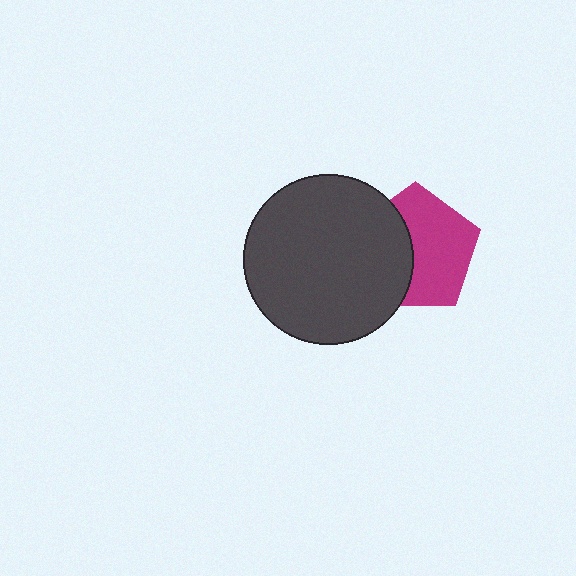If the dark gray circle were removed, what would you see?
You would see the complete magenta pentagon.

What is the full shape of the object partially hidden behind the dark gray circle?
The partially hidden object is a magenta pentagon.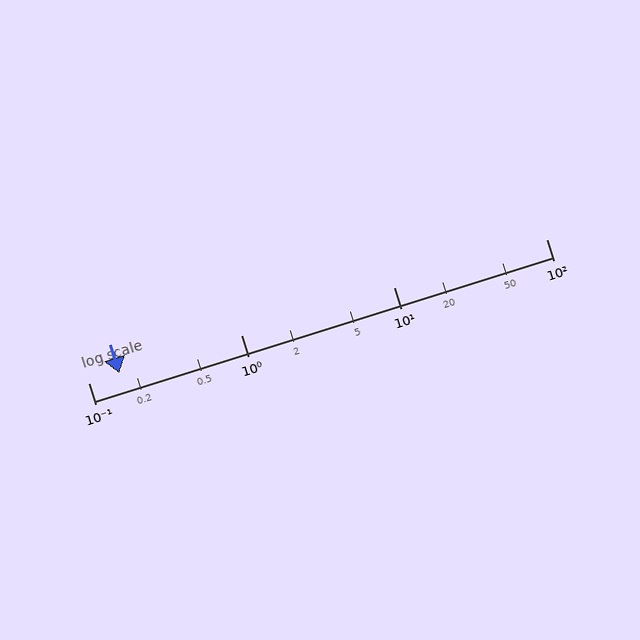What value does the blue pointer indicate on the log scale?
The pointer indicates approximately 0.16.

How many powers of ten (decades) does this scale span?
The scale spans 3 decades, from 0.1 to 100.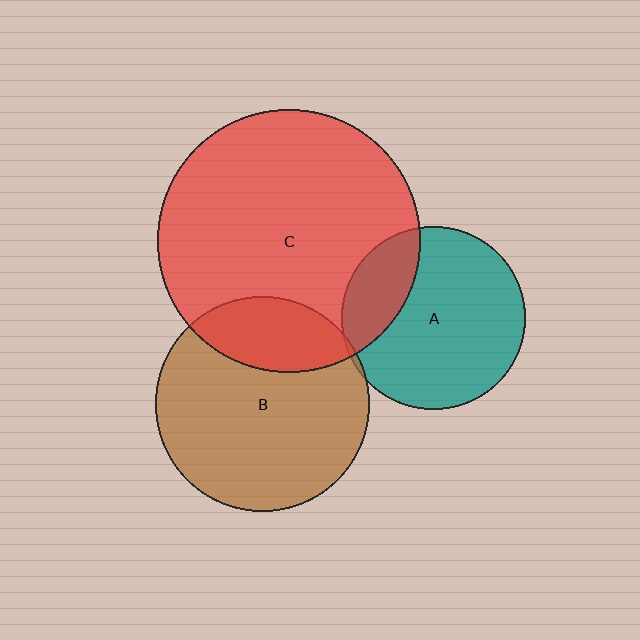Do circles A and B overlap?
Yes.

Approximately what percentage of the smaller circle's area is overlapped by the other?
Approximately 5%.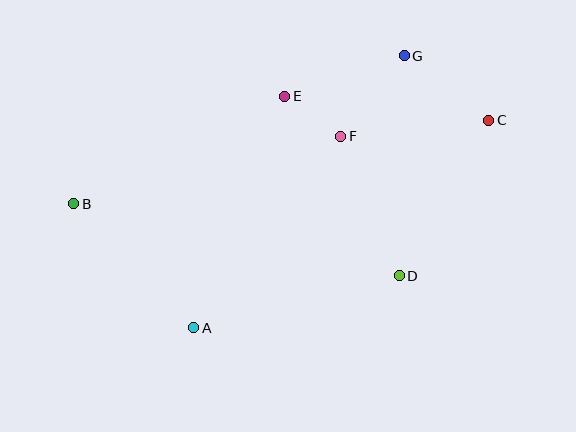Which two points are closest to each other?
Points E and F are closest to each other.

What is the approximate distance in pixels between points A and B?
The distance between A and B is approximately 173 pixels.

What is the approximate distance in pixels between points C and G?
The distance between C and G is approximately 106 pixels.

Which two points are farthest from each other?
Points B and C are farthest from each other.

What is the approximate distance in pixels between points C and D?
The distance between C and D is approximately 179 pixels.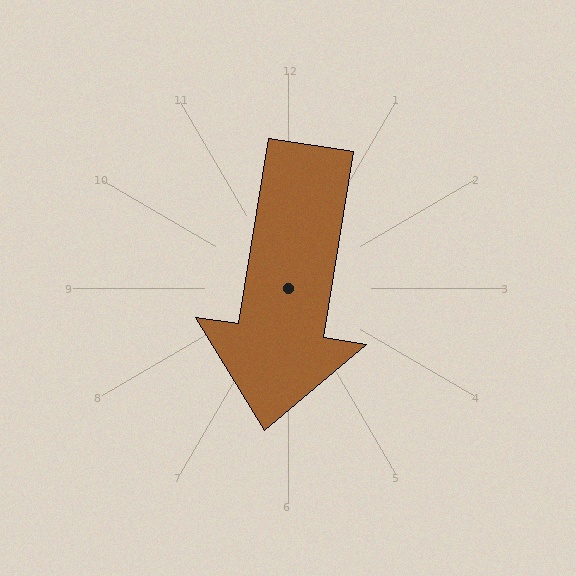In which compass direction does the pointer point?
South.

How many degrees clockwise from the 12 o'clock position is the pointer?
Approximately 189 degrees.